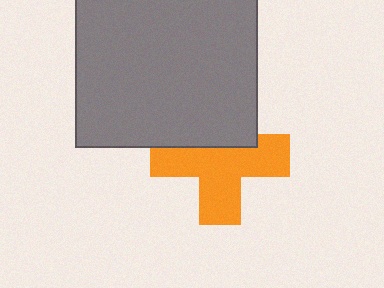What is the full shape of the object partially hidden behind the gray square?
The partially hidden object is an orange cross.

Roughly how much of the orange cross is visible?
Most of it is visible (roughly 65%).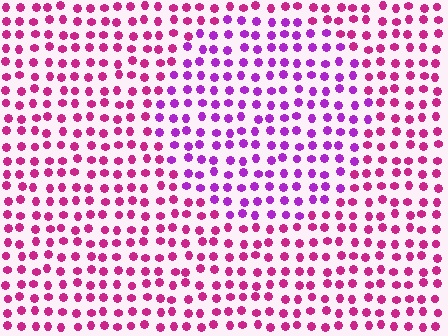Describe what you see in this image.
The image is filled with small magenta elements in a uniform arrangement. A circle-shaped region is visible where the elements are tinted to a slightly different hue, forming a subtle color boundary.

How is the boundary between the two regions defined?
The boundary is defined purely by a slight shift in hue (about 34 degrees). Spacing, size, and orientation are identical on both sides.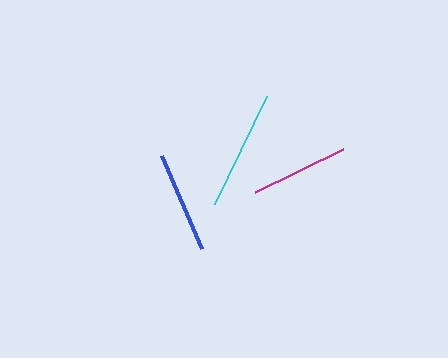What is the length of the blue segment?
The blue segment is approximately 101 pixels long.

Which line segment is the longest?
The cyan line is the longest at approximately 121 pixels.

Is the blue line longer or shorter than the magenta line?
The blue line is longer than the magenta line.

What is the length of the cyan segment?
The cyan segment is approximately 121 pixels long.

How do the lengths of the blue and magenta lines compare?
The blue and magenta lines are approximately the same length.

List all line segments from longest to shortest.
From longest to shortest: cyan, blue, magenta.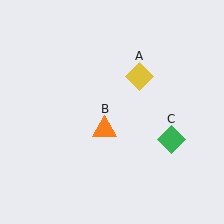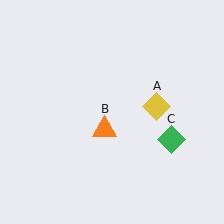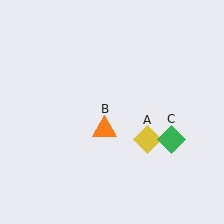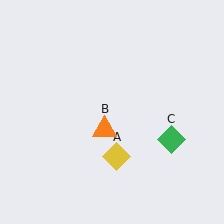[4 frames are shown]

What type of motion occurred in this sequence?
The yellow diamond (object A) rotated clockwise around the center of the scene.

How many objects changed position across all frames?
1 object changed position: yellow diamond (object A).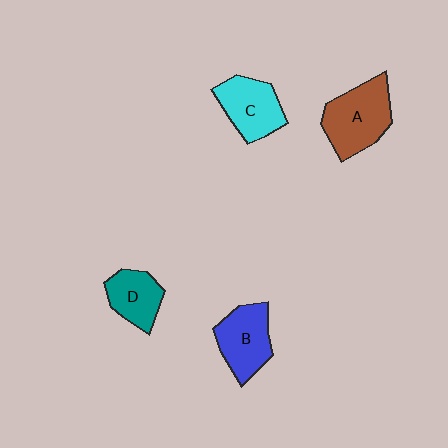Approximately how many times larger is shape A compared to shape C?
Approximately 1.2 times.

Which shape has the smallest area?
Shape D (teal).